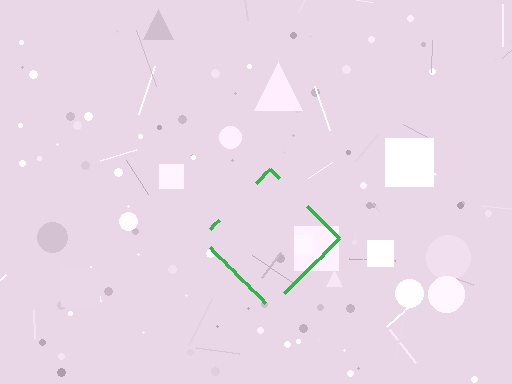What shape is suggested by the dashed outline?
The dashed outline suggests a diamond.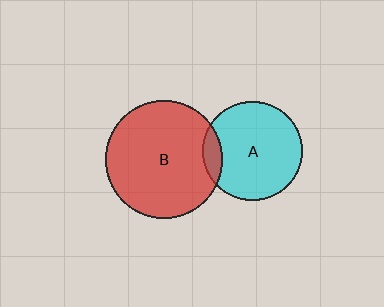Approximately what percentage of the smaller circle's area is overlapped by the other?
Approximately 10%.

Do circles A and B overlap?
Yes.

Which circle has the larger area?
Circle B (red).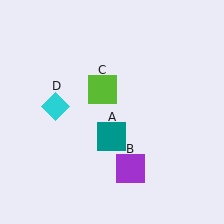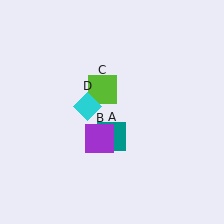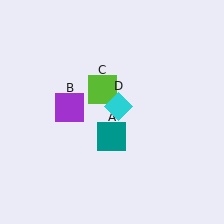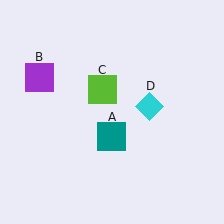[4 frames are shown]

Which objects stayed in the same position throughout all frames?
Teal square (object A) and lime square (object C) remained stationary.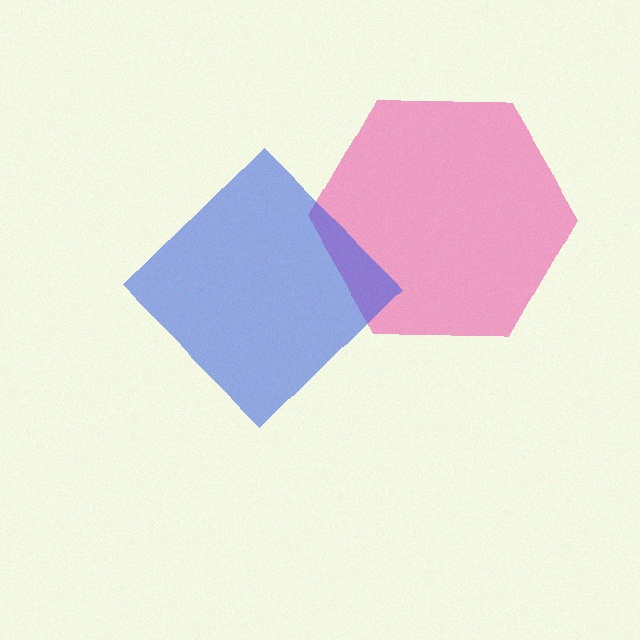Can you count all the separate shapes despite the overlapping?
Yes, there are 2 separate shapes.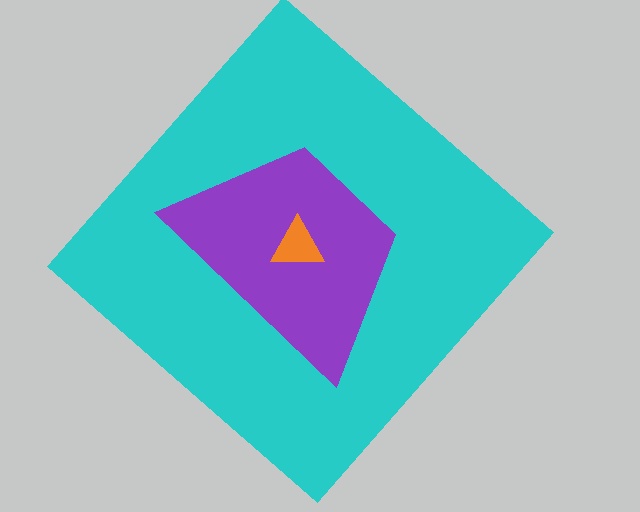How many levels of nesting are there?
3.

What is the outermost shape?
The cyan diamond.